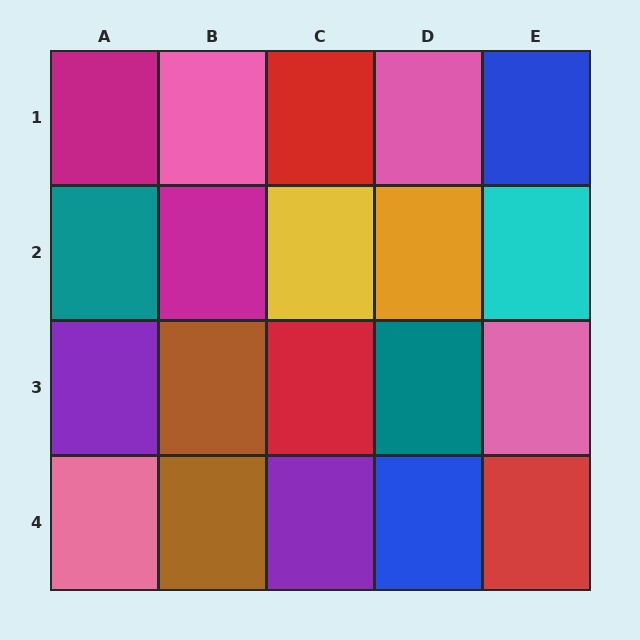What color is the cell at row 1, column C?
Red.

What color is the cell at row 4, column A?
Pink.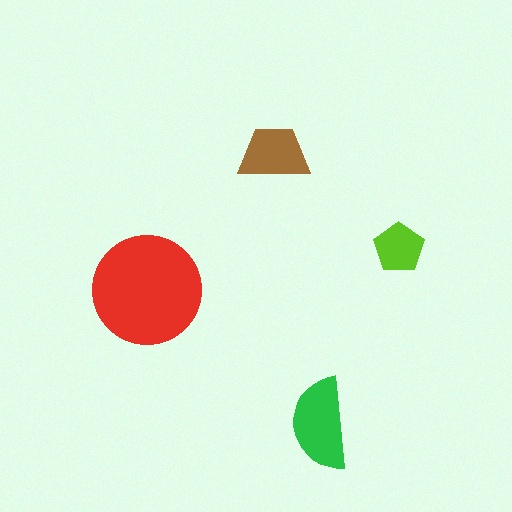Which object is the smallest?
The lime pentagon.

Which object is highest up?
The brown trapezoid is topmost.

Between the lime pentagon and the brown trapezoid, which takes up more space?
The brown trapezoid.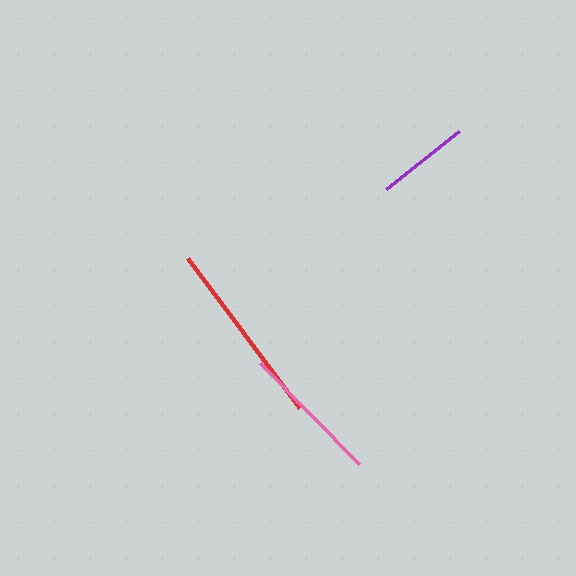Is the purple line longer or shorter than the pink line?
The pink line is longer than the purple line.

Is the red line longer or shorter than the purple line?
The red line is longer than the purple line.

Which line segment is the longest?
The red line is the longest at approximately 187 pixels.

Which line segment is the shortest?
The purple line is the shortest at approximately 93 pixels.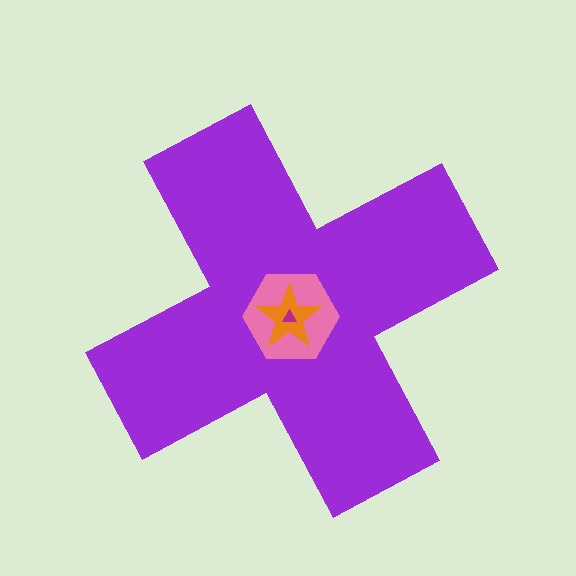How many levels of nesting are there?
4.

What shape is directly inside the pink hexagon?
The orange star.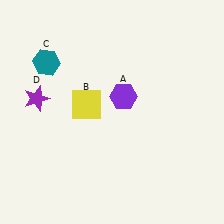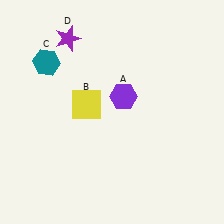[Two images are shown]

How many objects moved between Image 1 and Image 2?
1 object moved between the two images.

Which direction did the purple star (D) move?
The purple star (D) moved up.